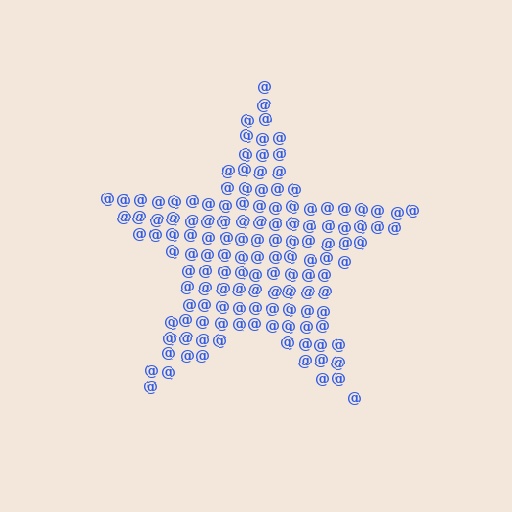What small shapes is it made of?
It is made of small at signs.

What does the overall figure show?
The overall figure shows a star.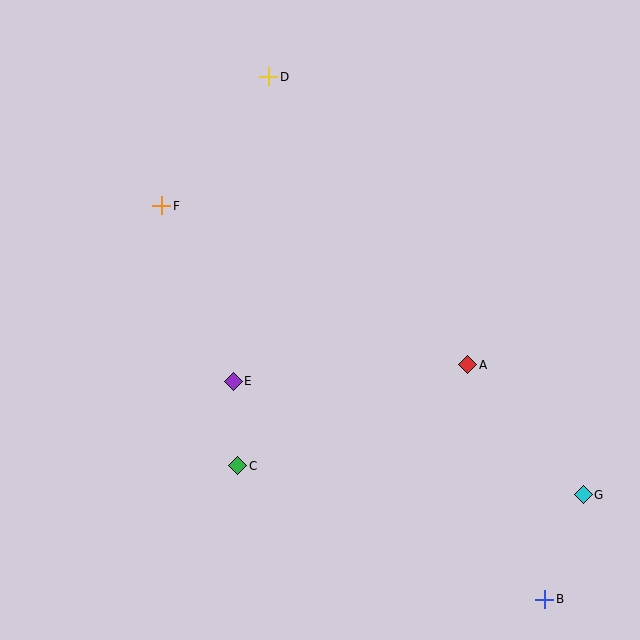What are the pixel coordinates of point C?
Point C is at (238, 466).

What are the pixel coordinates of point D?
Point D is at (269, 77).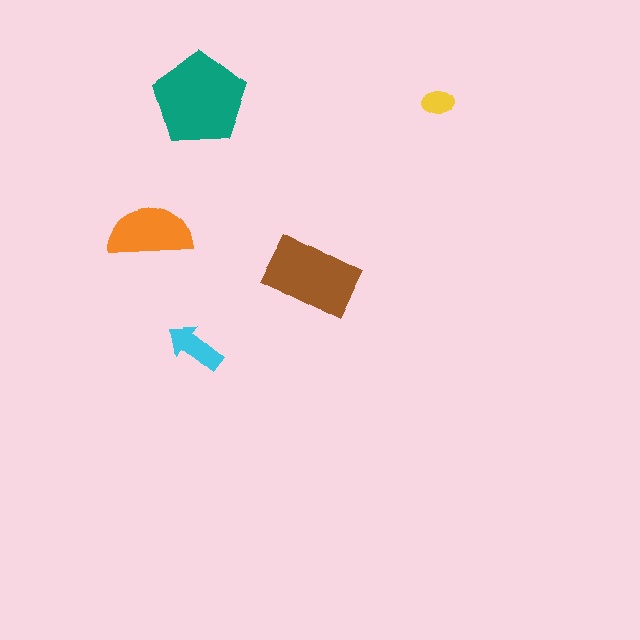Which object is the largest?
The teal pentagon.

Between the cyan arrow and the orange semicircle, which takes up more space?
The orange semicircle.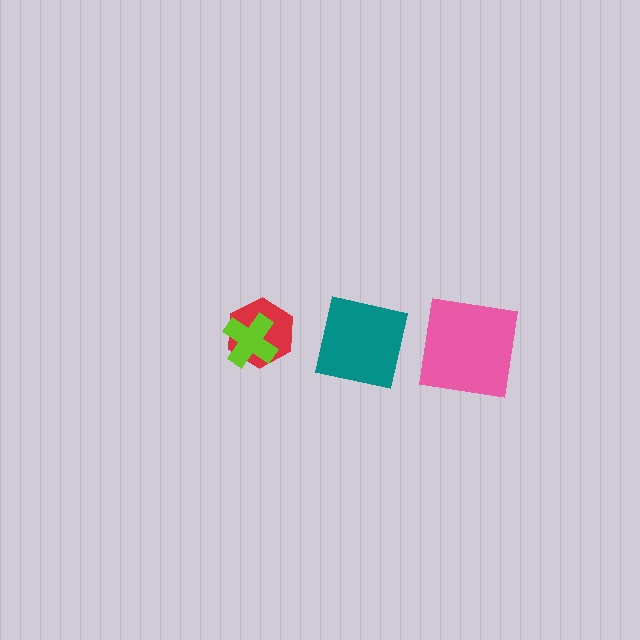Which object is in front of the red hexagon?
The lime cross is in front of the red hexagon.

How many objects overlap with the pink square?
0 objects overlap with the pink square.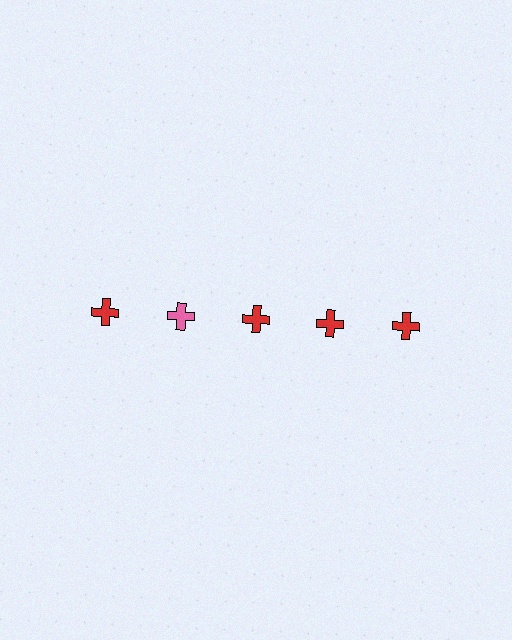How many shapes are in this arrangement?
There are 5 shapes arranged in a grid pattern.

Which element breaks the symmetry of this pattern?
The pink cross in the top row, second from left column breaks the symmetry. All other shapes are red crosses.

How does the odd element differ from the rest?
It has a different color: pink instead of red.